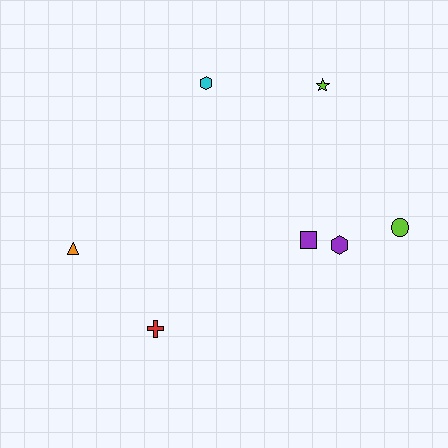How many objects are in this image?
There are 7 objects.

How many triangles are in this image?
There is 1 triangle.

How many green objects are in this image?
There are no green objects.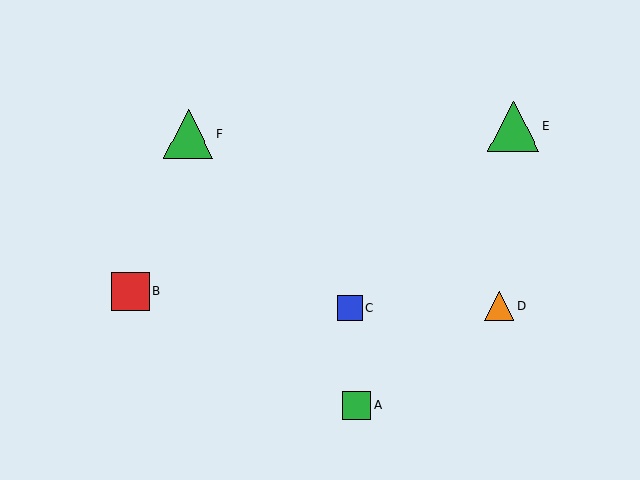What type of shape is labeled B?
Shape B is a red square.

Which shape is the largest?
The green triangle (labeled E) is the largest.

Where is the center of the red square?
The center of the red square is at (130, 291).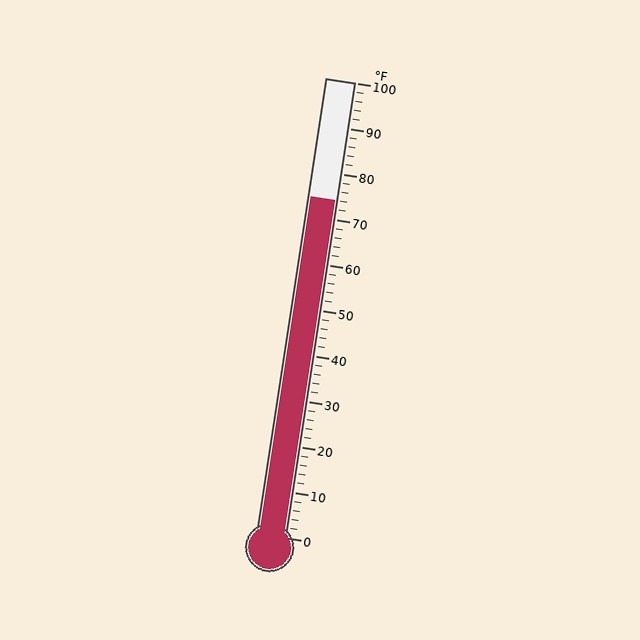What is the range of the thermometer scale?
The thermometer scale ranges from 0°F to 100°F.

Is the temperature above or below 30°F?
The temperature is above 30°F.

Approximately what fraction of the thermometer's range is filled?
The thermometer is filled to approximately 75% of its range.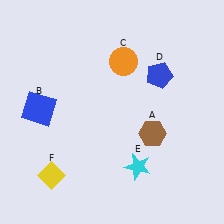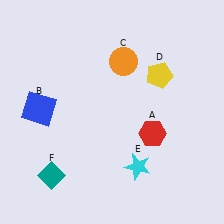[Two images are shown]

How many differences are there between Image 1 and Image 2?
There are 3 differences between the two images.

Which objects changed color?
A changed from brown to red. D changed from blue to yellow. F changed from yellow to teal.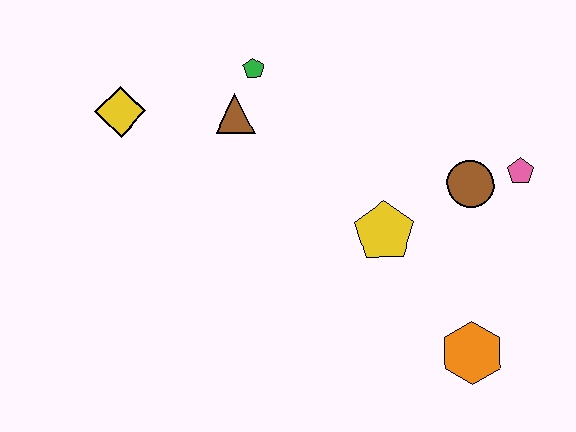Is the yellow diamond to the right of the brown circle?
No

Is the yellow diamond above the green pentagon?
No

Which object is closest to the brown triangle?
The green pentagon is closest to the brown triangle.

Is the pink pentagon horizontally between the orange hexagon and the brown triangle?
No